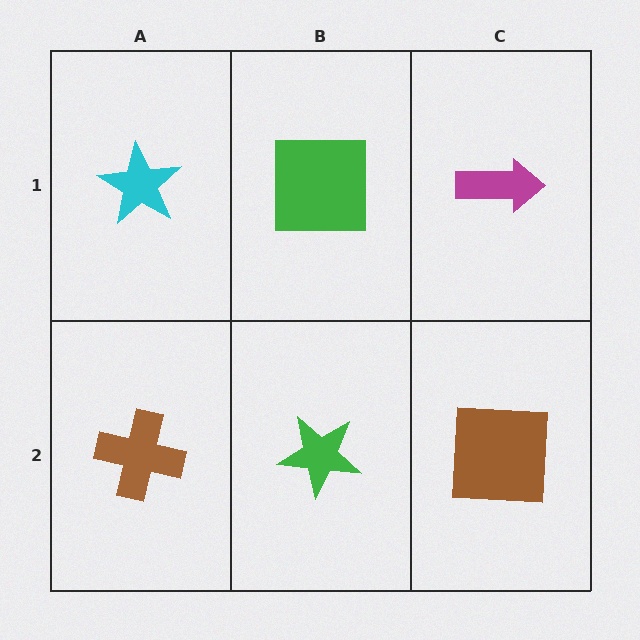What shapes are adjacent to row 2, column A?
A cyan star (row 1, column A), a green star (row 2, column B).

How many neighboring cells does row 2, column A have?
2.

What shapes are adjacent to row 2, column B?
A green square (row 1, column B), a brown cross (row 2, column A), a brown square (row 2, column C).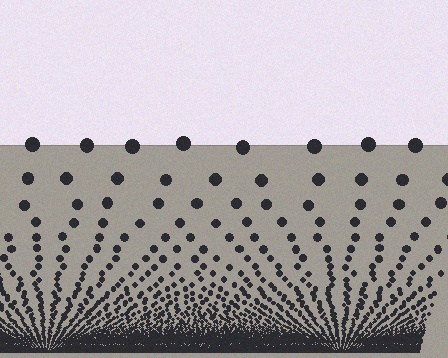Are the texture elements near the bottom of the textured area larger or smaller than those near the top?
Smaller. The gradient is inverted — elements near the bottom are smaller and denser.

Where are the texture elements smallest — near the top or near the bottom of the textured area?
Near the bottom.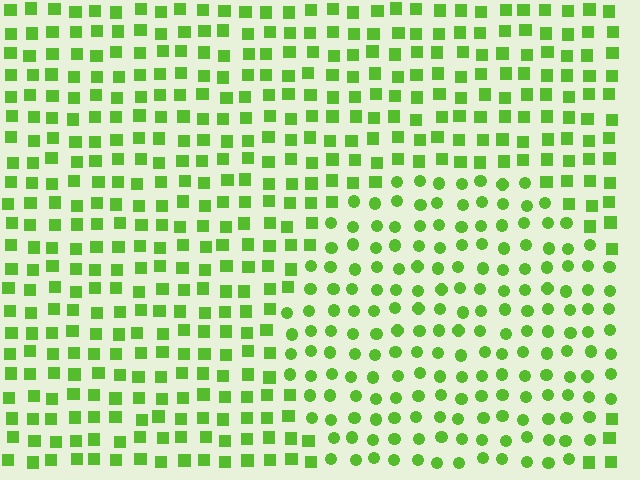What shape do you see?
I see a circle.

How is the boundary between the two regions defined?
The boundary is defined by a change in element shape: circles inside vs. squares outside. All elements share the same color and spacing.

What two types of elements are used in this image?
The image uses circles inside the circle region and squares outside it.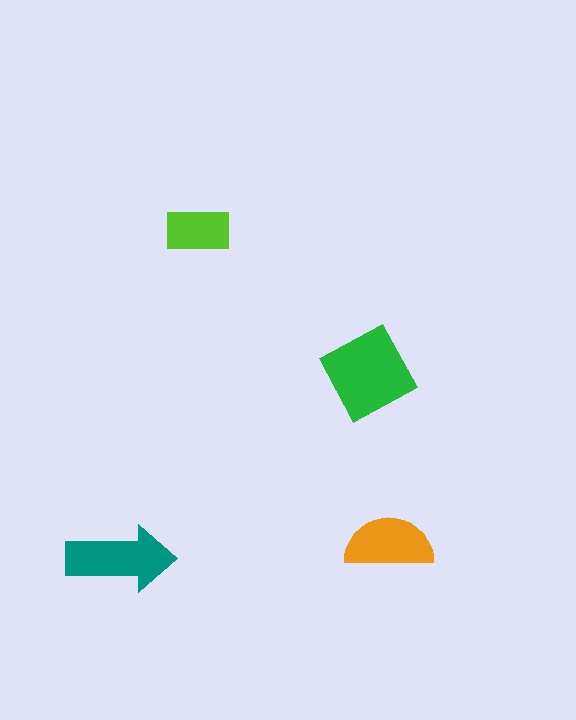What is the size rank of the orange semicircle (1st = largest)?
3rd.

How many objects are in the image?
There are 4 objects in the image.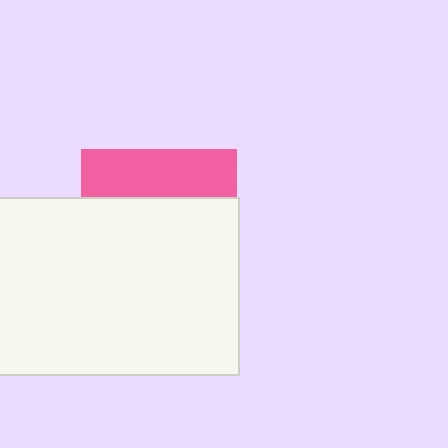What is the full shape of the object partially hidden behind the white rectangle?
The partially hidden object is a pink square.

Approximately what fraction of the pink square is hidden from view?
Roughly 69% of the pink square is hidden behind the white rectangle.